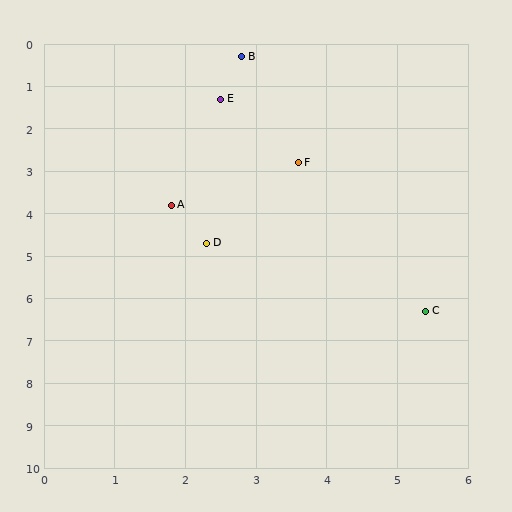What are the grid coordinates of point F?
Point F is at approximately (3.6, 2.8).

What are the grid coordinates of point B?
Point B is at approximately (2.8, 0.3).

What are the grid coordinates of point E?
Point E is at approximately (2.5, 1.3).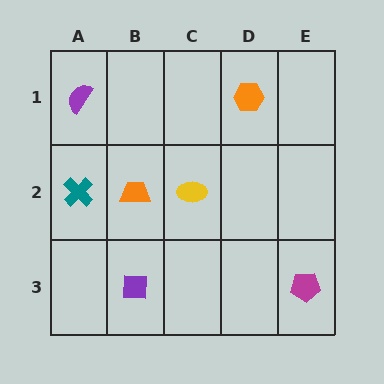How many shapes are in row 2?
3 shapes.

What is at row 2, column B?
An orange trapezoid.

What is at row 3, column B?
A purple square.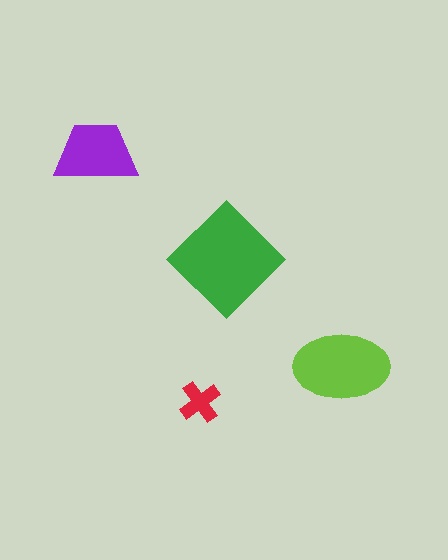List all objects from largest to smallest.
The green diamond, the lime ellipse, the purple trapezoid, the red cross.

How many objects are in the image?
There are 4 objects in the image.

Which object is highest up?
The purple trapezoid is topmost.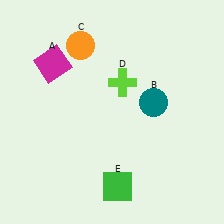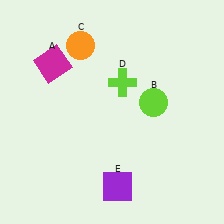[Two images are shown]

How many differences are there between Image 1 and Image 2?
There are 2 differences between the two images.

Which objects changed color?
B changed from teal to lime. E changed from green to purple.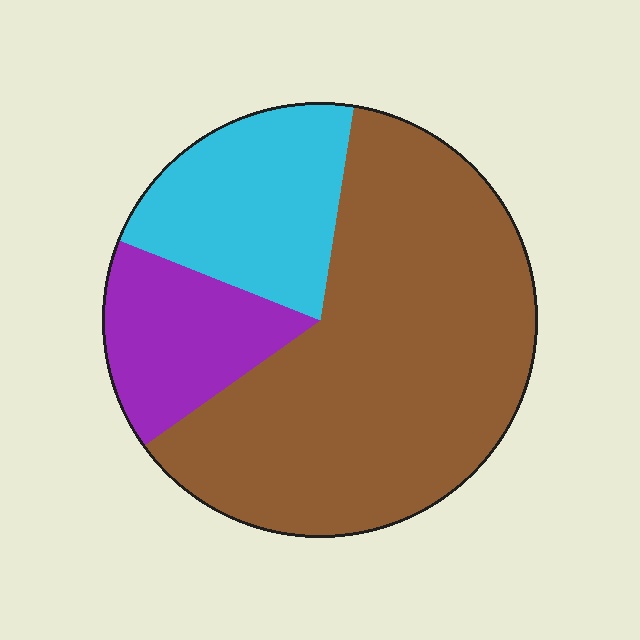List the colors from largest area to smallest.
From largest to smallest: brown, cyan, purple.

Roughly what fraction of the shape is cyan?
Cyan covers around 20% of the shape.